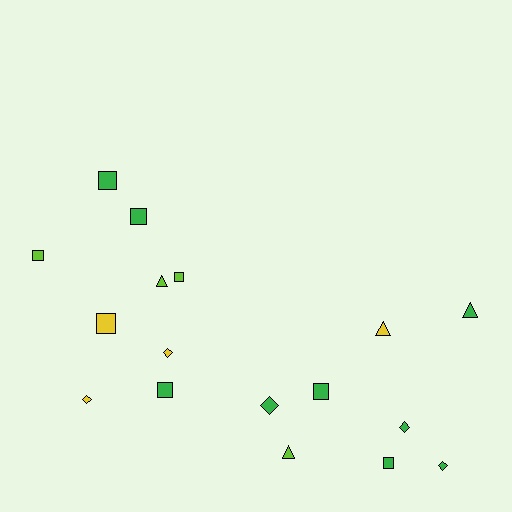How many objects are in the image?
There are 17 objects.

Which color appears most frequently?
Green, with 9 objects.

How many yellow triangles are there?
There is 1 yellow triangle.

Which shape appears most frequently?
Square, with 8 objects.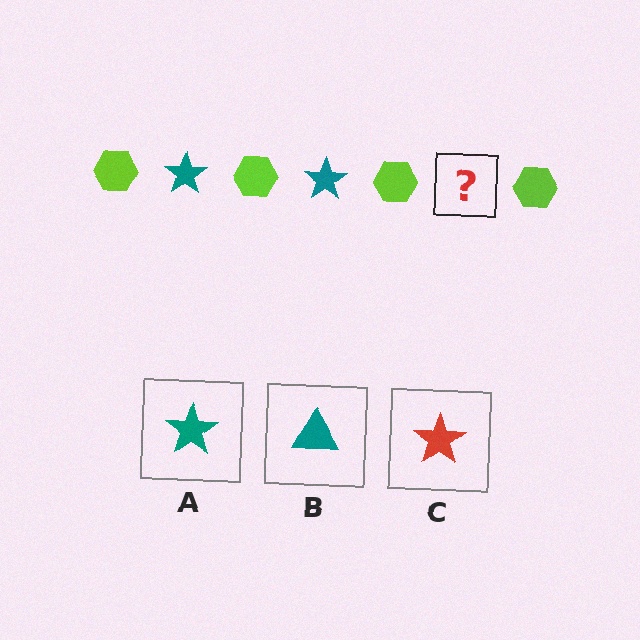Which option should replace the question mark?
Option A.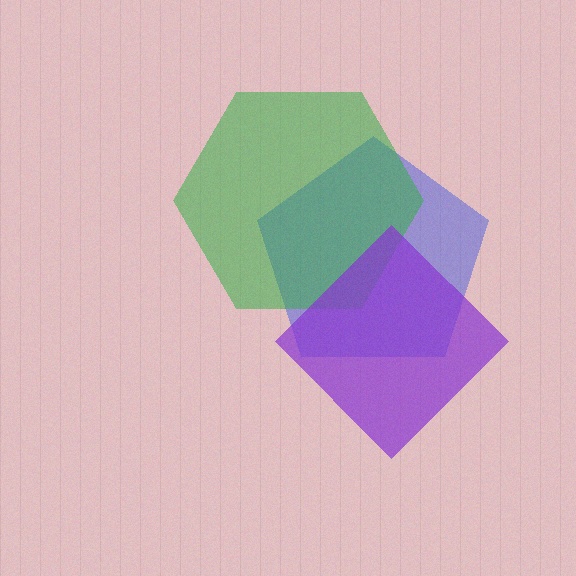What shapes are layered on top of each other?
The layered shapes are: a blue pentagon, a green hexagon, a purple diamond.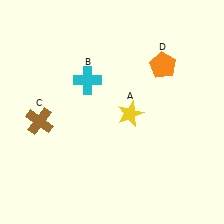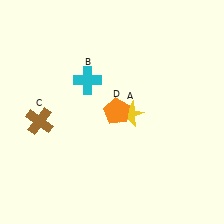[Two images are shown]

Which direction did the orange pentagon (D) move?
The orange pentagon (D) moved down.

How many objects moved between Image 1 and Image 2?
1 object moved between the two images.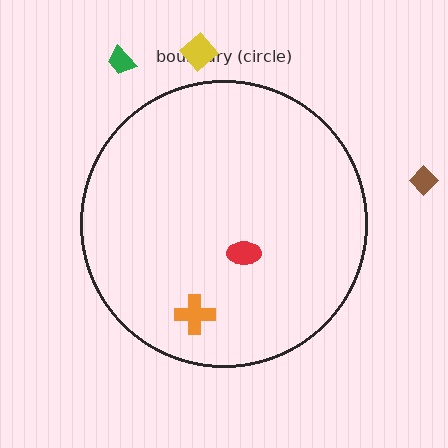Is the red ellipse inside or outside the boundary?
Inside.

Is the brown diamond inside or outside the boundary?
Outside.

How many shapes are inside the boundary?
2 inside, 3 outside.